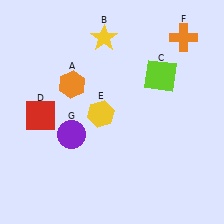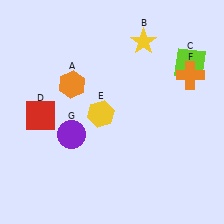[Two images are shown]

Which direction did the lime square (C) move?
The lime square (C) moved right.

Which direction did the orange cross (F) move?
The orange cross (F) moved down.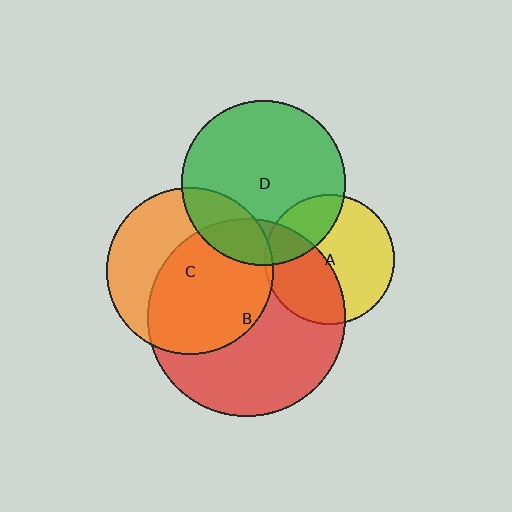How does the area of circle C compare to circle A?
Approximately 1.7 times.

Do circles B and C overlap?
Yes.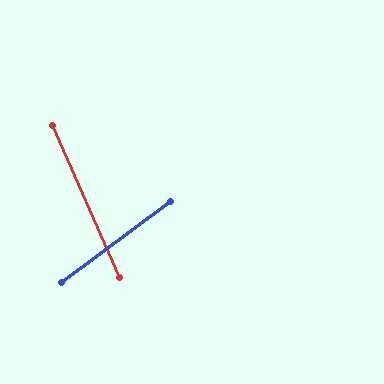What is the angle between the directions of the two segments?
Approximately 77 degrees.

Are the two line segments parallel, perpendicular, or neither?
Neither parallel nor perpendicular — they differ by about 77°.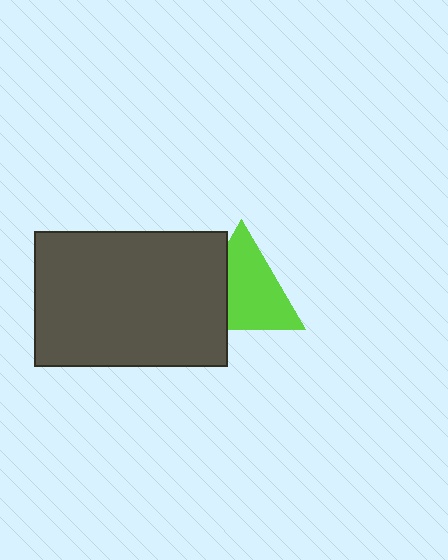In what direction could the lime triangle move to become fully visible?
The lime triangle could move right. That would shift it out from behind the dark gray rectangle entirely.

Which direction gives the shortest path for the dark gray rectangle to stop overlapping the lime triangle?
Moving left gives the shortest separation.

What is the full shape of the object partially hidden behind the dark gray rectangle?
The partially hidden object is a lime triangle.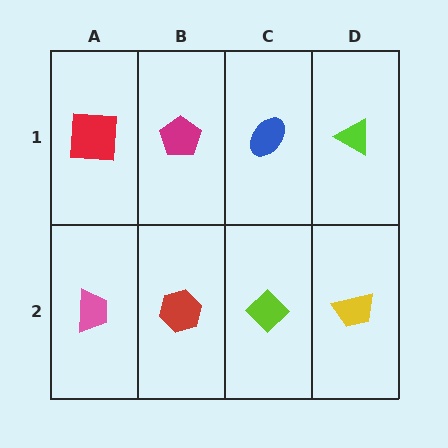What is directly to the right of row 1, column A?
A magenta pentagon.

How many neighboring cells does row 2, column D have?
2.